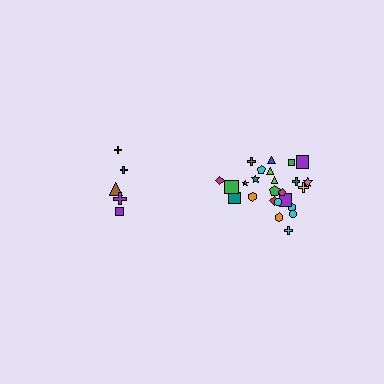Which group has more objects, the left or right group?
The right group.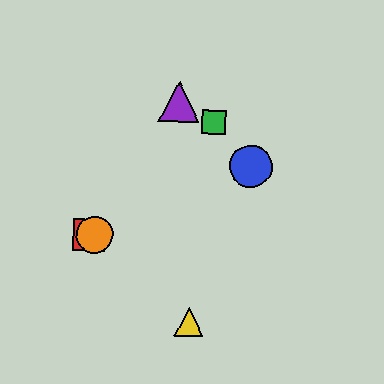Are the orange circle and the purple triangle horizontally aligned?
No, the orange circle is at y≈235 and the purple triangle is at y≈102.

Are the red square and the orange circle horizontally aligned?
Yes, both are at y≈235.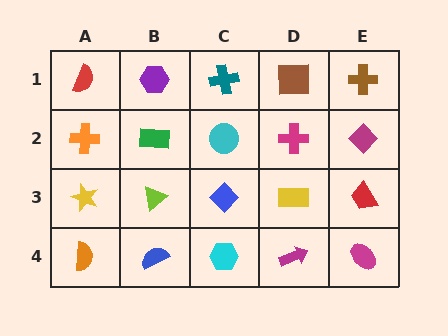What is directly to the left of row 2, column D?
A cyan circle.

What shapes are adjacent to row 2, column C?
A teal cross (row 1, column C), a blue diamond (row 3, column C), a green rectangle (row 2, column B), a magenta cross (row 2, column D).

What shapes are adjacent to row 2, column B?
A purple hexagon (row 1, column B), a lime triangle (row 3, column B), an orange cross (row 2, column A), a cyan circle (row 2, column C).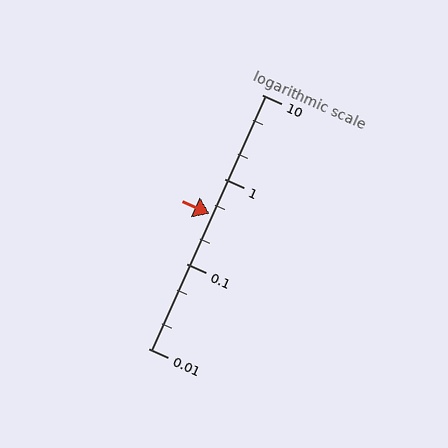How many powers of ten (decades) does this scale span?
The scale spans 3 decades, from 0.01 to 10.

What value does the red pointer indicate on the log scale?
The pointer indicates approximately 0.39.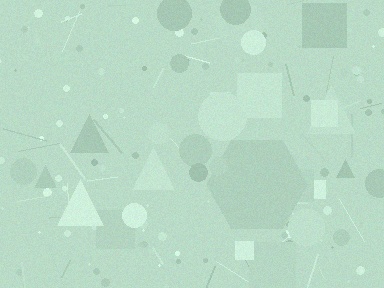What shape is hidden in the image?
A hexagon is hidden in the image.